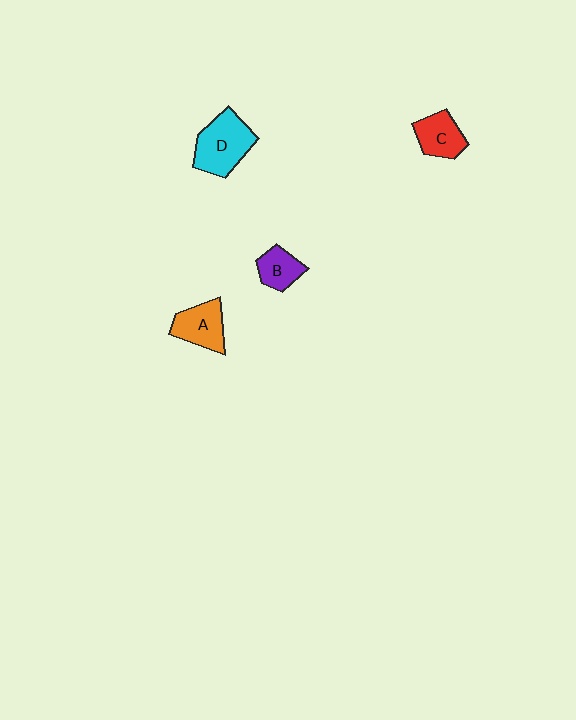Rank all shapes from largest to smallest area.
From largest to smallest: D (cyan), A (orange), C (red), B (purple).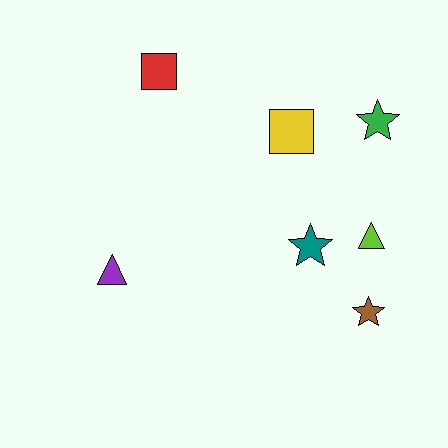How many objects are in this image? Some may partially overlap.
There are 7 objects.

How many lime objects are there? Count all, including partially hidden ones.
There is 1 lime object.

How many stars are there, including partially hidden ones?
There are 3 stars.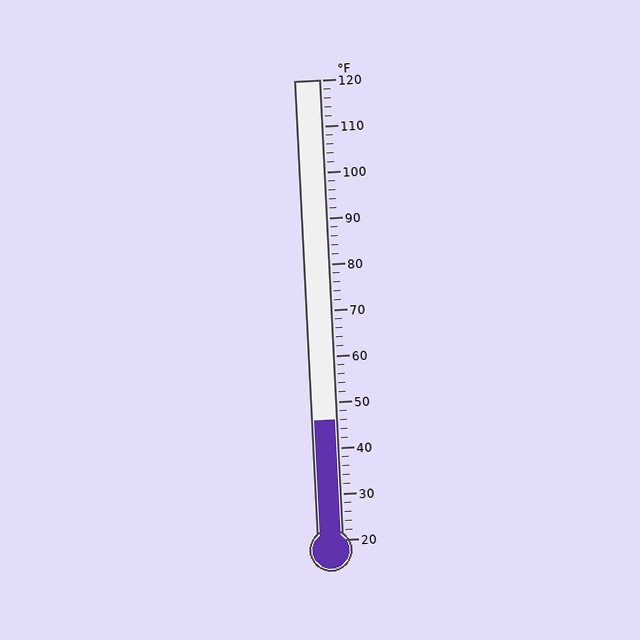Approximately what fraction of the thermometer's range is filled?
The thermometer is filled to approximately 25% of its range.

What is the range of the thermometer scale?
The thermometer scale ranges from 20°F to 120°F.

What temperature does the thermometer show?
The thermometer shows approximately 46°F.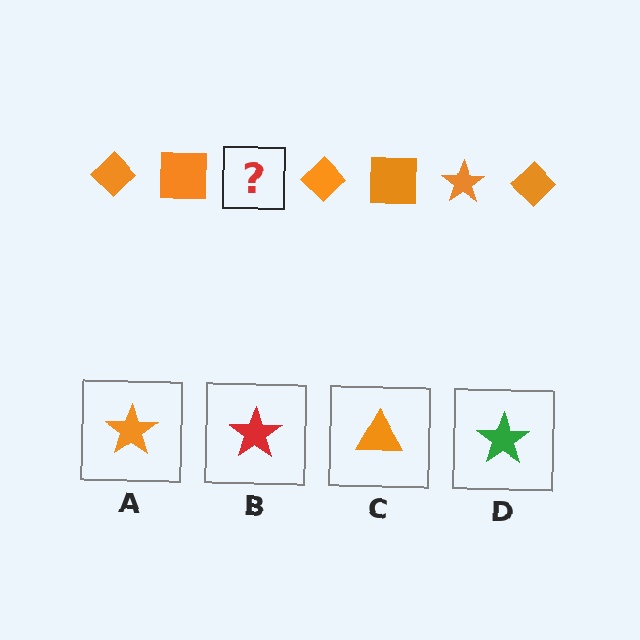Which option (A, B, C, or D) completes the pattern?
A.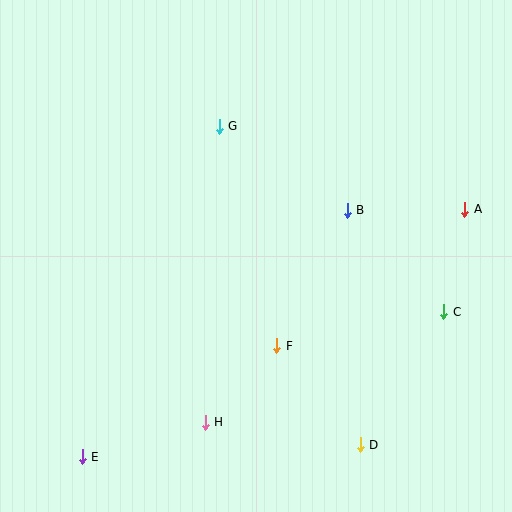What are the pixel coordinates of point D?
Point D is at (360, 445).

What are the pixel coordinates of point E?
Point E is at (82, 457).